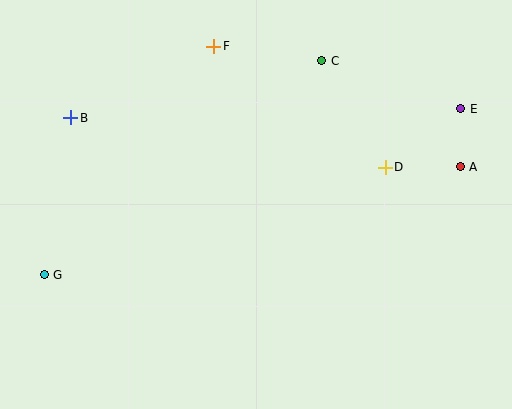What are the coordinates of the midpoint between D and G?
The midpoint between D and G is at (215, 221).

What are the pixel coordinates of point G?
Point G is at (44, 275).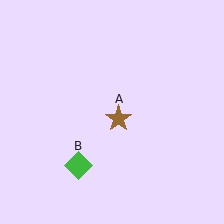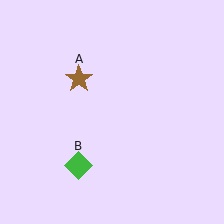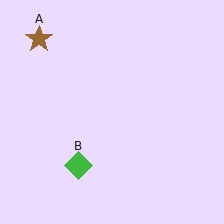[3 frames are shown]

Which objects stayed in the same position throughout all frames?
Green diamond (object B) remained stationary.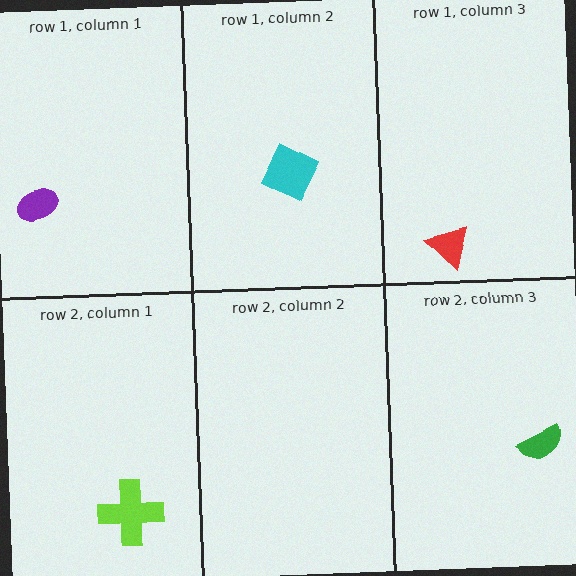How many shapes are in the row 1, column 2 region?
1.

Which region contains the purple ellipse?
The row 1, column 1 region.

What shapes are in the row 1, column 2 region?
The cyan square.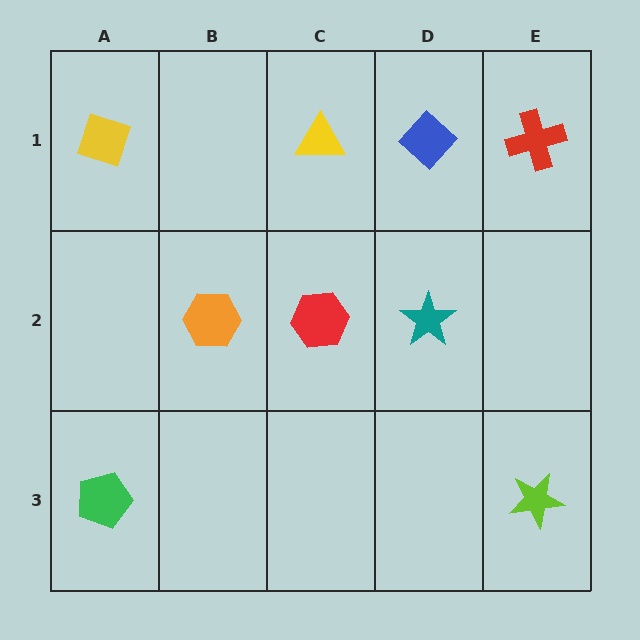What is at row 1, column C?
A yellow triangle.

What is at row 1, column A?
A yellow diamond.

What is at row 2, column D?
A teal star.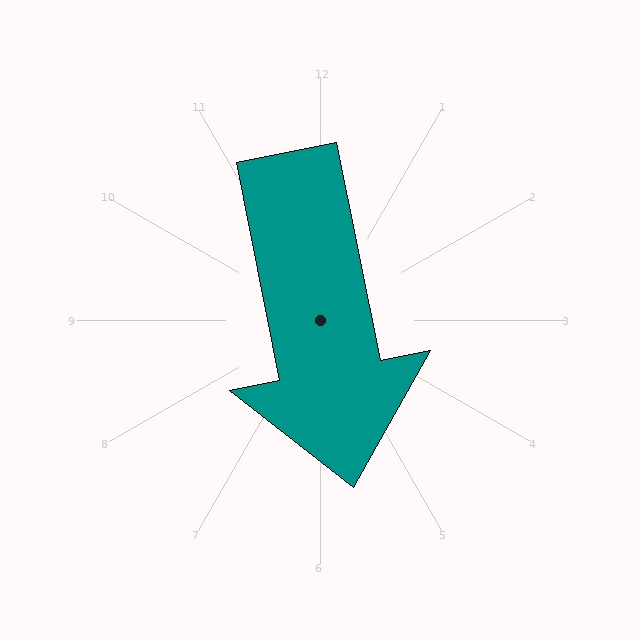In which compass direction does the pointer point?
South.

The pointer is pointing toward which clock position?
Roughly 6 o'clock.